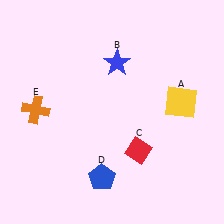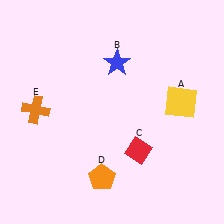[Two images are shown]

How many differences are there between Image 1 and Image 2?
There is 1 difference between the two images.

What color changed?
The pentagon (D) changed from blue in Image 1 to orange in Image 2.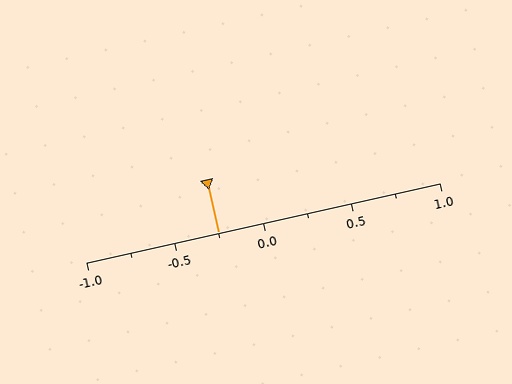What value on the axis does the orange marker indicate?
The marker indicates approximately -0.25.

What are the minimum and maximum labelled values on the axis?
The axis runs from -1.0 to 1.0.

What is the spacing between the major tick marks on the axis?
The major ticks are spaced 0.5 apart.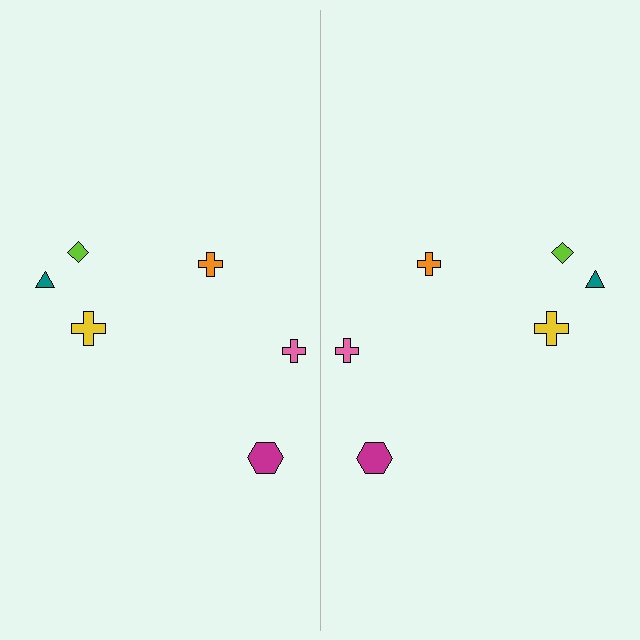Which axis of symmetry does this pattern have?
The pattern has a vertical axis of symmetry running through the center of the image.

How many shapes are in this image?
There are 12 shapes in this image.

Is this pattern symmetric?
Yes, this pattern has bilateral (reflection) symmetry.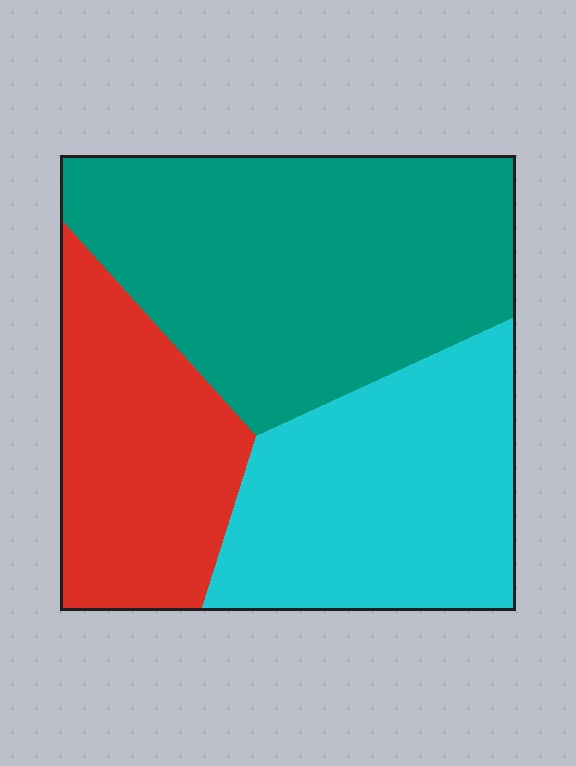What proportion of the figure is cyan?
Cyan takes up about one third (1/3) of the figure.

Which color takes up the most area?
Teal, at roughly 45%.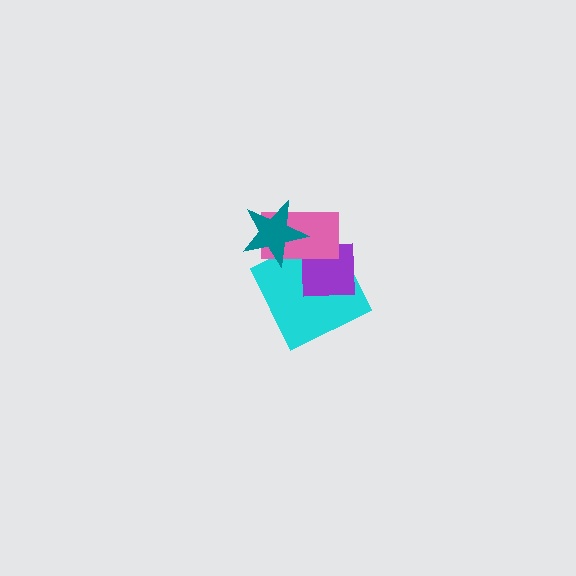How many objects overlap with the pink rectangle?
3 objects overlap with the pink rectangle.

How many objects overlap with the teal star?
2 objects overlap with the teal star.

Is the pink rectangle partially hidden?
Yes, it is partially covered by another shape.